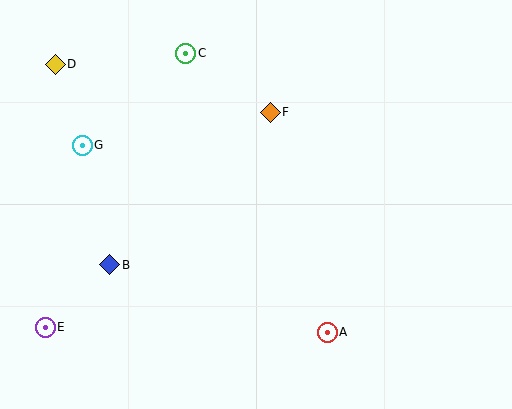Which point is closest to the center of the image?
Point F at (270, 112) is closest to the center.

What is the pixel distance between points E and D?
The distance between E and D is 263 pixels.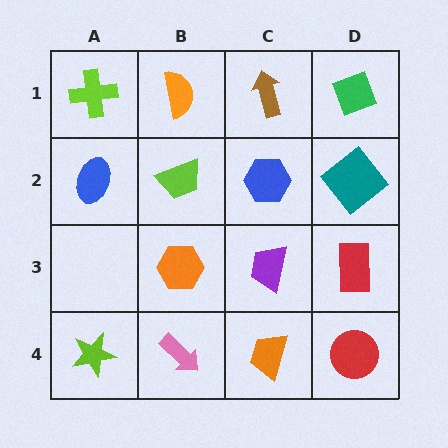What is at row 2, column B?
A lime trapezoid.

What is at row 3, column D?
A red rectangle.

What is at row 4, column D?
A red circle.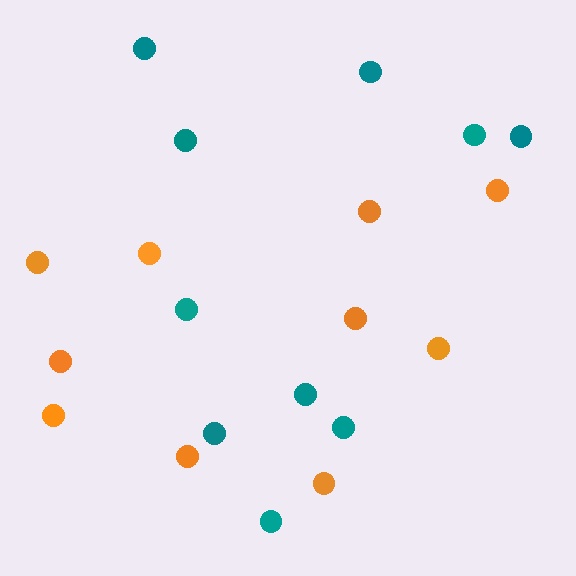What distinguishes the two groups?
There are 2 groups: one group of teal circles (10) and one group of orange circles (10).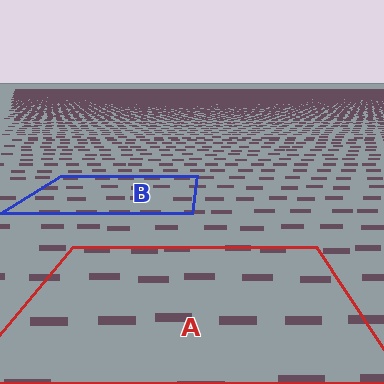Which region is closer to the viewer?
Region A is closer. The texture elements there are larger and more spread out.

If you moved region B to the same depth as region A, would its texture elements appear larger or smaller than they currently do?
They would appear larger. At a closer depth, the same texture elements are projected at a bigger on-screen size.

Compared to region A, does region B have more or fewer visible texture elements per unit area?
Region B has more texture elements per unit area — they are packed more densely because it is farther away.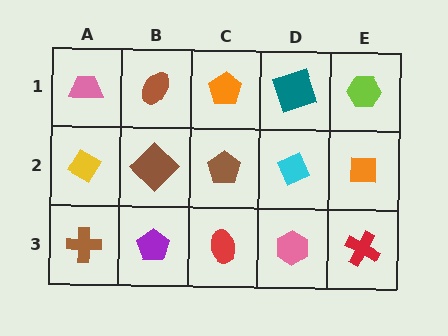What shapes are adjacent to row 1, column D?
A cyan diamond (row 2, column D), an orange pentagon (row 1, column C), a lime hexagon (row 1, column E).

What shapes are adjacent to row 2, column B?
A brown ellipse (row 1, column B), a purple pentagon (row 3, column B), a yellow diamond (row 2, column A), a brown pentagon (row 2, column C).